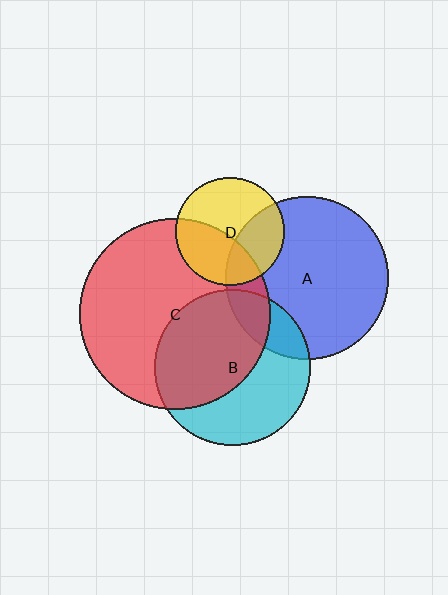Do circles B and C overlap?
Yes.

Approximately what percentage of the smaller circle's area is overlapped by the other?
Approximately 55%.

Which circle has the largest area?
Circle C (red).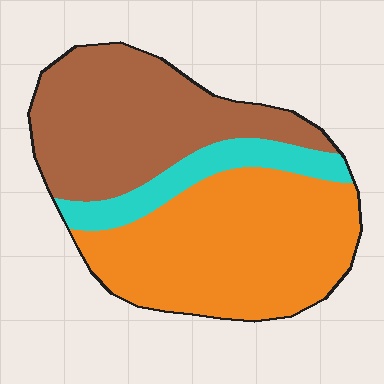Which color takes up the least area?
Cyan, at roughly 15%.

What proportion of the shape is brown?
Brown takes up between a quarter and a half of the shape.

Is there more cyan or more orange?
Orange.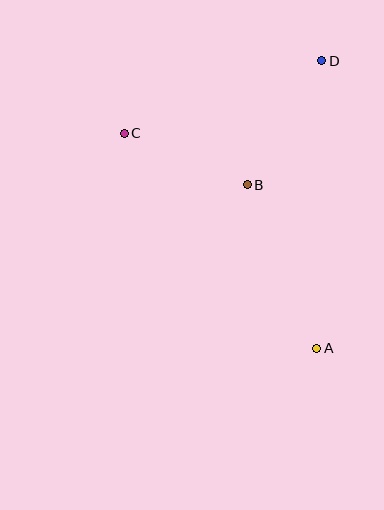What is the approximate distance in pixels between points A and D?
The distance between A and D is approximately 287 pixels.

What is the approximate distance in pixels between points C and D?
The distance between C and D is approximately 210 pixels.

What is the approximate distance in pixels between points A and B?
The distance between A and B is approximately 178 pixels.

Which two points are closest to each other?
Points B and C are closest to each other.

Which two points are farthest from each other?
Points A and C are farthest from each other.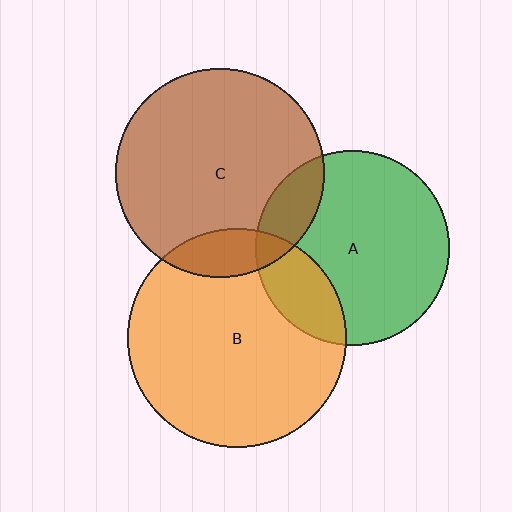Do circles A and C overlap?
Yes.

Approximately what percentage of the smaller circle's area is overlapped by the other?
Approximately 15%.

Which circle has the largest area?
Circle B (orange).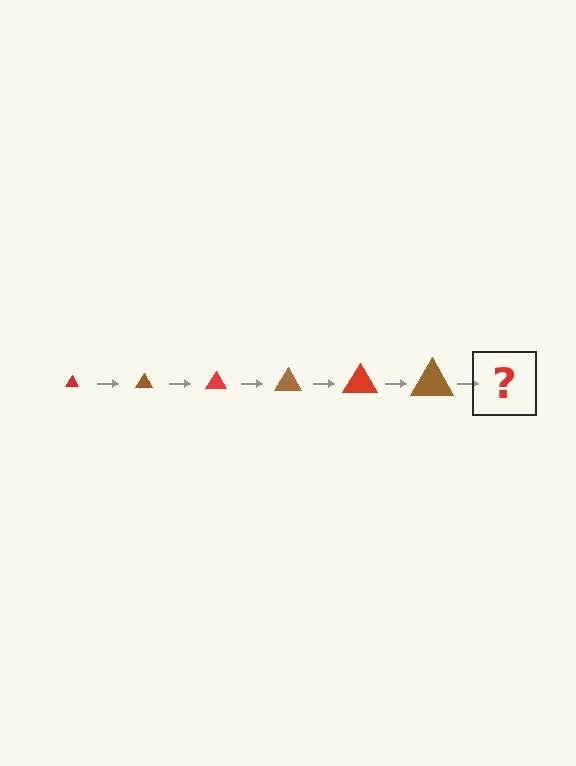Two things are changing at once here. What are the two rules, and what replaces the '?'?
The two rules are that the triangle grows larger each step and the color cycles through red and brown. The '?' should be a red triangle, larger than the previous one.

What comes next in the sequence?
The next element should be a red triangle, larger than the previous one.